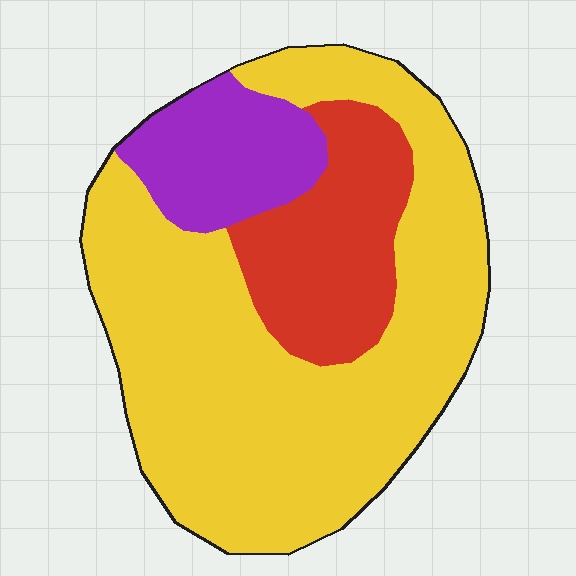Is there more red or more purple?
Red.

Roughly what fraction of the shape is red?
Red covers roughly 20% of the shape.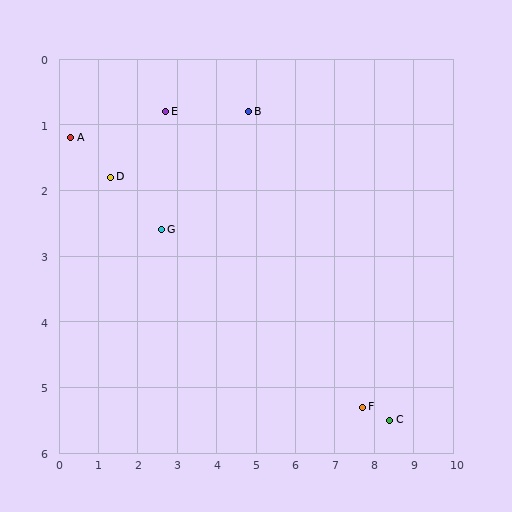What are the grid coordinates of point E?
Point E is at approximately (2.7, 0.8).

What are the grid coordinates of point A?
Point A is at approximately (0.3, 1.2).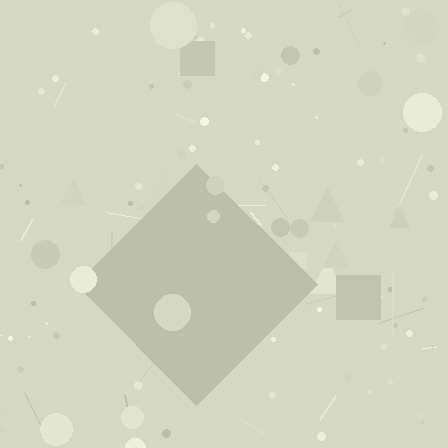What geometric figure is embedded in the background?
A diamond is embedded in the background.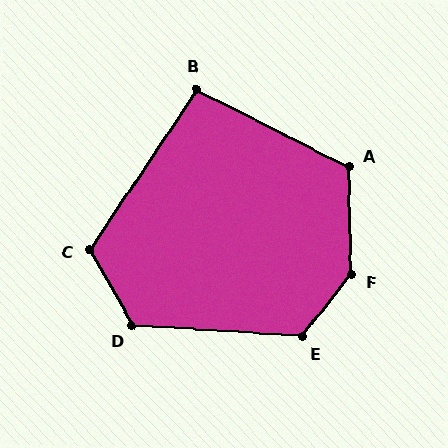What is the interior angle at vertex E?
Approximately 125 degrees (obtuse).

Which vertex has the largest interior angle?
F, at approximately 140 degrees.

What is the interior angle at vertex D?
Approximately 123 degrees (obtuse).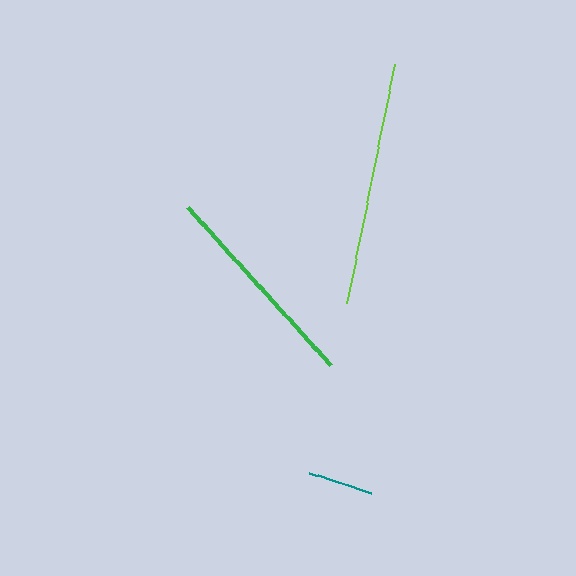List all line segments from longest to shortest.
From longest to shortest: lime, green, teal.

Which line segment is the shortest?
The teal line is the shortest at approximately 64 pixels.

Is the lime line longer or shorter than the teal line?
The lime line is longer than the teal line.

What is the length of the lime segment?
The lime segment is approximately 243 pixels long.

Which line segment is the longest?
The lime line is the longest at approximately 243 pixels.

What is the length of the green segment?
The green segment is approximately 214 pixels long.